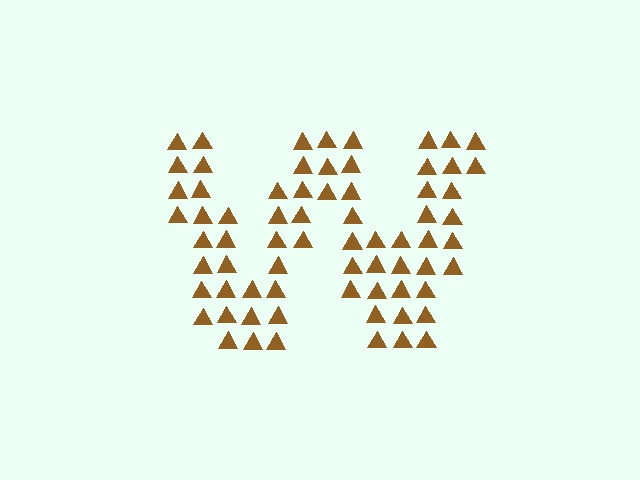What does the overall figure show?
The overall figure shows the letter W.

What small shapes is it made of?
It is made of small triangles.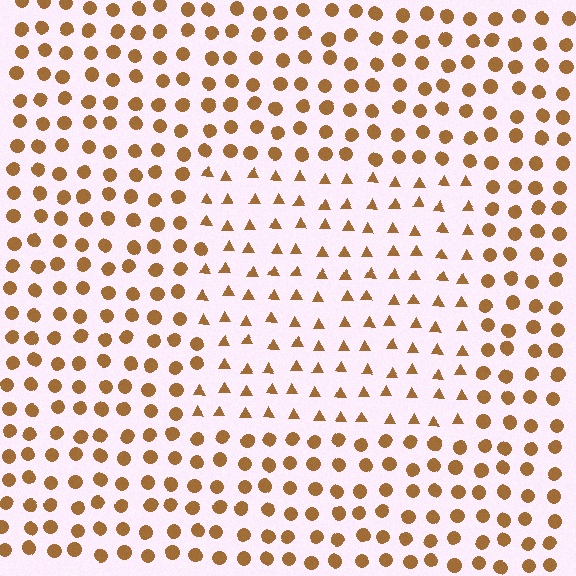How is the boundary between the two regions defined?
The boundary is defined by a change in element shape: triangles inside vs. circles outside. All elements share the same color and spacing.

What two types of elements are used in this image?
The image uses triangles inside the rectangle region and circles outside it.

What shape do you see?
I see a rectangle.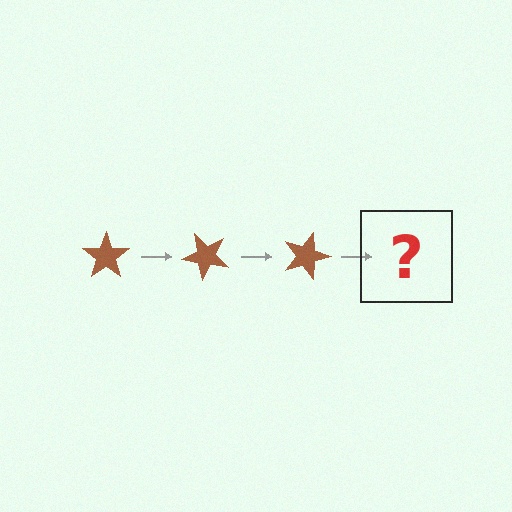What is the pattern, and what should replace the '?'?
The pattern is that the star rotates 45 degrees each step. The '?' should be a brown star rotated 135 degrees.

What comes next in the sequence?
The next element should be a brown star rotated 135 degrees.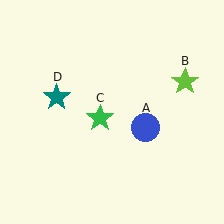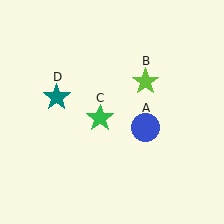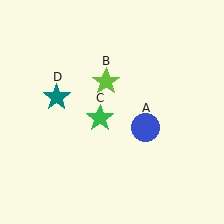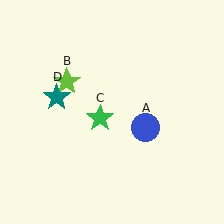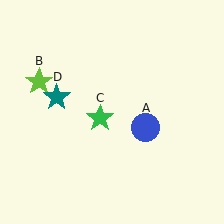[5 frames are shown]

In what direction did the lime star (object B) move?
The lime star (object B) moved left.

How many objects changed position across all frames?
1 object changed position: lime star (object B).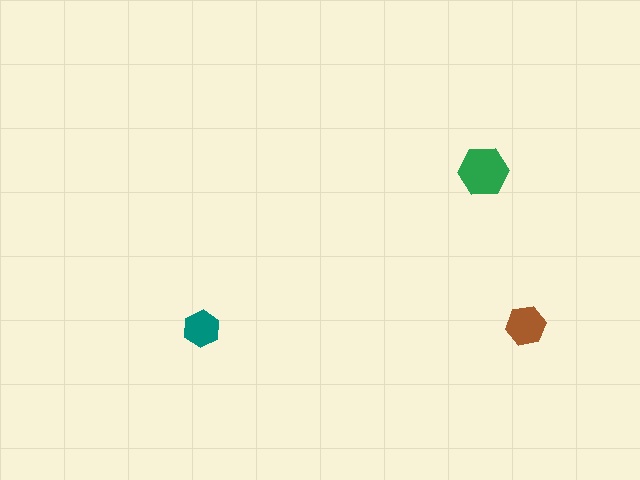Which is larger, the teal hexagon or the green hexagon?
The green one.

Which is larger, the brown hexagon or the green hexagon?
The green one.